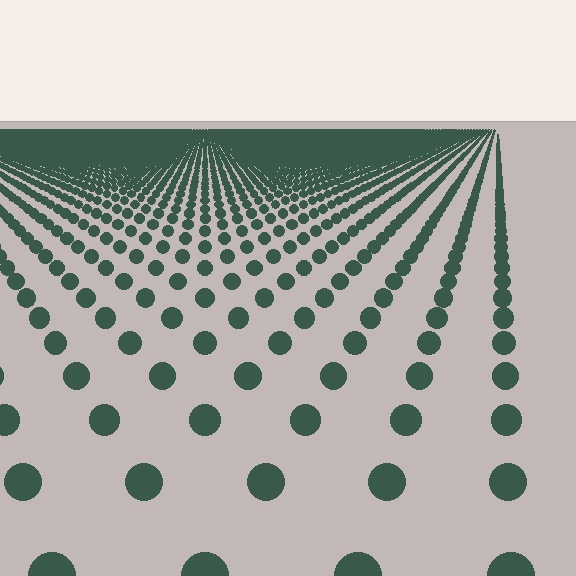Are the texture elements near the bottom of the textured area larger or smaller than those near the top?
Larger. Near the bottom, elements are closer to the viewer and appear at a bigger on-screen size.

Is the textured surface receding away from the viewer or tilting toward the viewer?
The surface is receding away from the viewer. Texture elements get smaller and denser toward the top.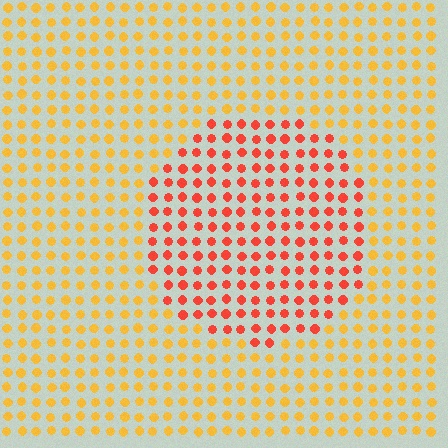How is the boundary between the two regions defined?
The boundary is defined purely by a slight shift in hue (about 38 degrees). Spacing, size, and orientation are identical on both sides.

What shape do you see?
I see a circle.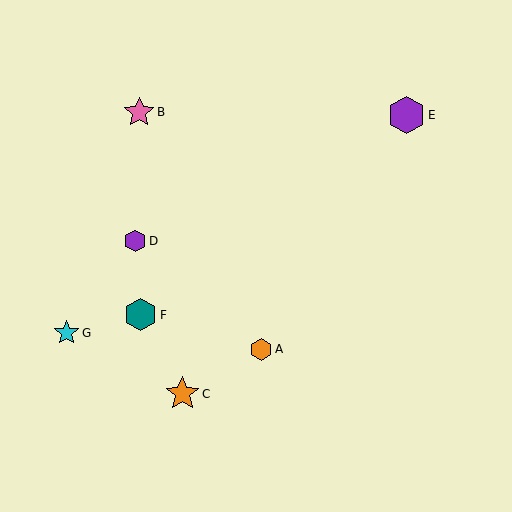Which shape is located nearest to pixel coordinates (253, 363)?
The orange hexagon (labeled A) at (261, 349) is nearest to that location.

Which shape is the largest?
The purple hexagon (labeled E) is the largest.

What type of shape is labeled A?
Shape A is an orange hexagon.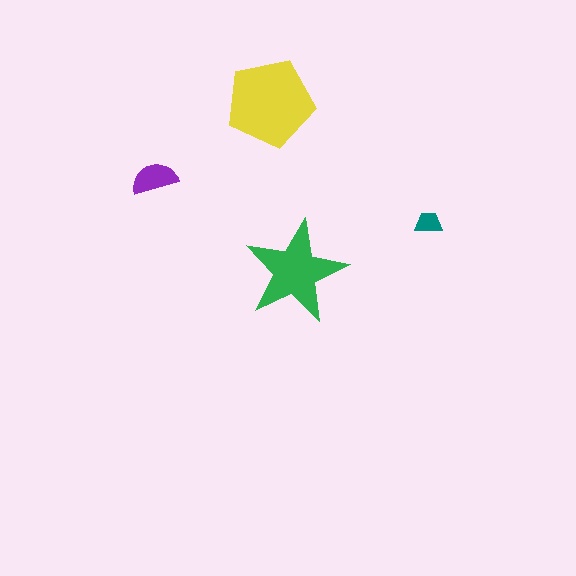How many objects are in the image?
There are 4 objects in the image.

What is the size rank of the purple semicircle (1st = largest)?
3rd.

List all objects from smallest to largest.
The teal trapezoid, the purple semicircle, the green star, the yellow pentagon.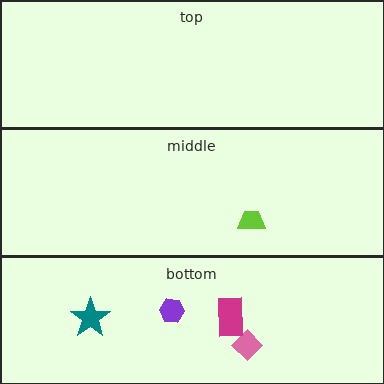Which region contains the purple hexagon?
The bottom region.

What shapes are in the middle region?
The lime trapezoid.